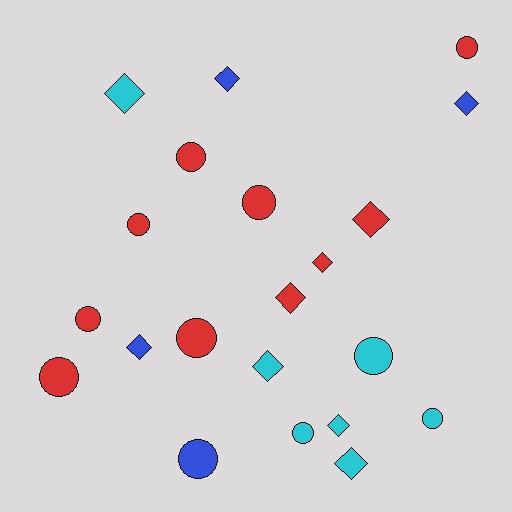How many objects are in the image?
There are 21 objects.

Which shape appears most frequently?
Circle, with 11 objects.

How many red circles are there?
There are 7 red circles.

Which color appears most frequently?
Red, with 10 objects.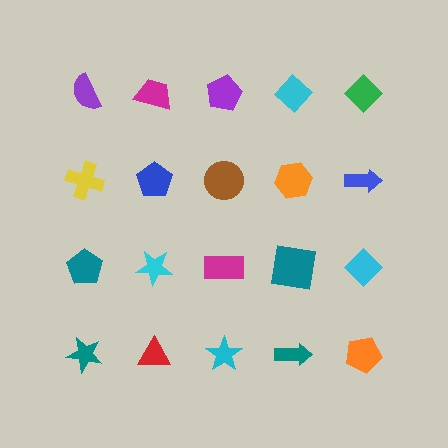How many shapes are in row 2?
5 shapes.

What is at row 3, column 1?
A teal pentagon.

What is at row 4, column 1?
A teal star.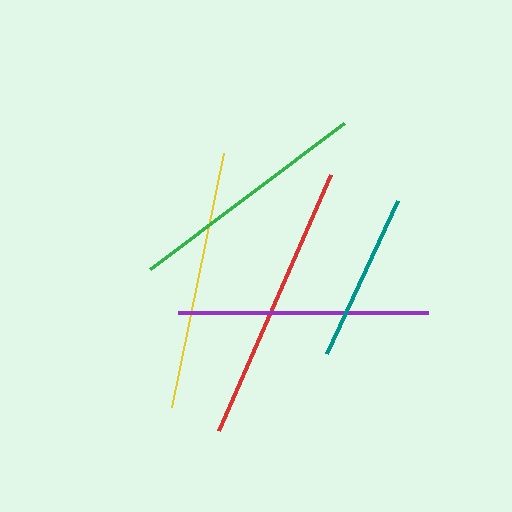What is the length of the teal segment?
The teal segment is approximately 169 pixels long.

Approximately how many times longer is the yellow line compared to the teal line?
The yellow line is approximately 1.5 times the length of the teal line.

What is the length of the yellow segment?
The yellow segment is approximately 259 pixels long.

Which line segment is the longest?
The red line is the longest at approximately 280 pixels.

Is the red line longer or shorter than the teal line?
The red line is longer than the teal line.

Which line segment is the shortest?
The teal line is the shortest at approximately 169 pixels.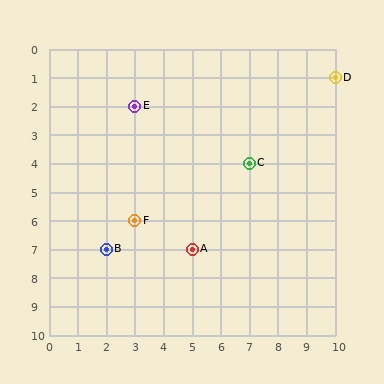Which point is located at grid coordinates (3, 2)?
Point E is at (3, 2).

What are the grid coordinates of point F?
Point F is at grid coordinates (3, 6).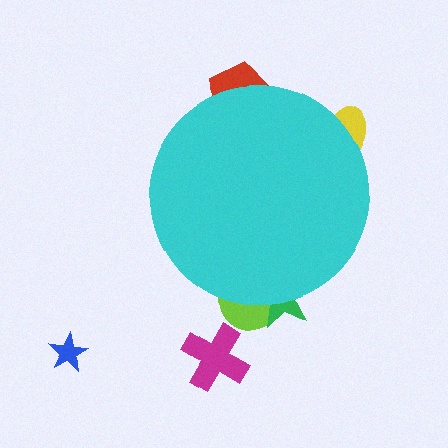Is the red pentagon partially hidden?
Yes, the red pentagon is partially hidden behind the cyan circle.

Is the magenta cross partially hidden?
No, the magenta cross is fully visible.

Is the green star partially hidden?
Yes, the green star is partially hidden behind the cyan circle.